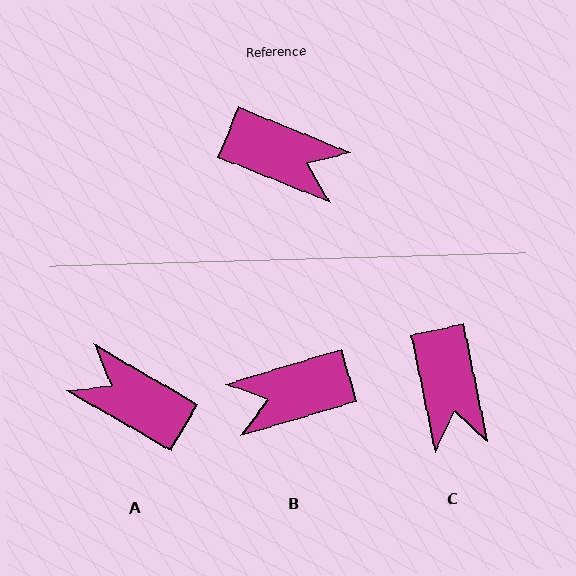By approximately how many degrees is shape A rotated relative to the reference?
Approximately 172 degrees counter-clockwise.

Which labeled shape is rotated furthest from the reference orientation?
A, about 172 degrees away.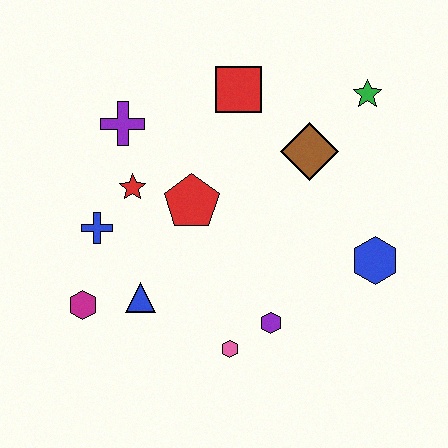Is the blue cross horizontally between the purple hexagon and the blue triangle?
No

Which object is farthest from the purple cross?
The blue hexagon is farthest from the purple cross.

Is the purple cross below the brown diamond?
No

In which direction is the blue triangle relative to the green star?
The blue triangle is to the left of the green star.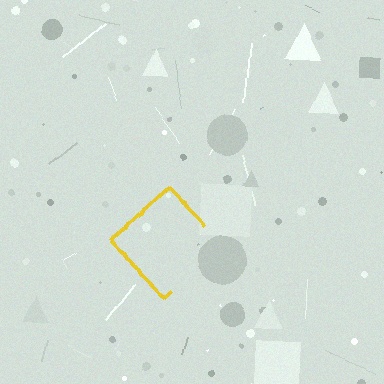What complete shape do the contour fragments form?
The contour fragments form a diamond.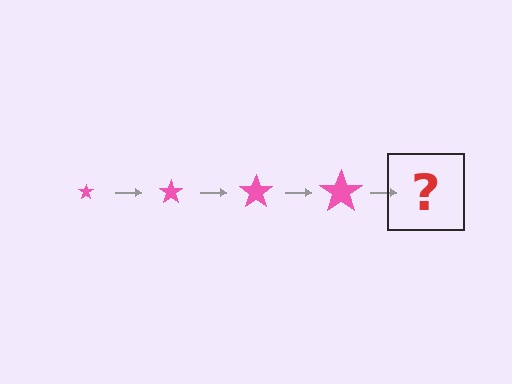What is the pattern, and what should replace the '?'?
The pattern is that the star gets progressively larger each step. The '?' should be a pink star, larger than the previous one.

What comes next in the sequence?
The next element should be a pink star, larger than the previous one.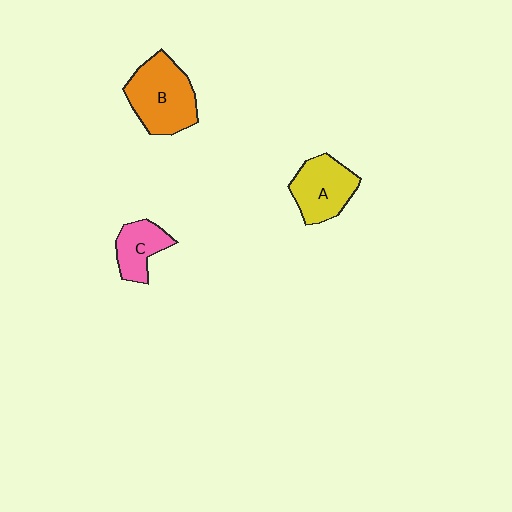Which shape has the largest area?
Shape B (orange).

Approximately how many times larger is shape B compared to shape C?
Approximately 1.8 times.